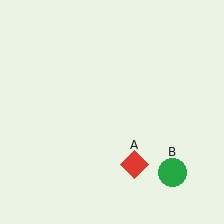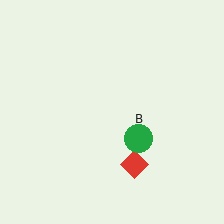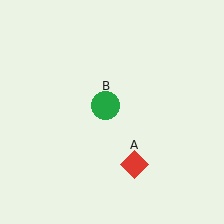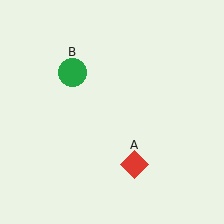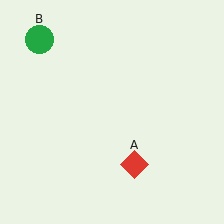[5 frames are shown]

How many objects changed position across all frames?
1 object changed position: green circle (object B).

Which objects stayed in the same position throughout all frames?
Red diamond (object A) remained stationary.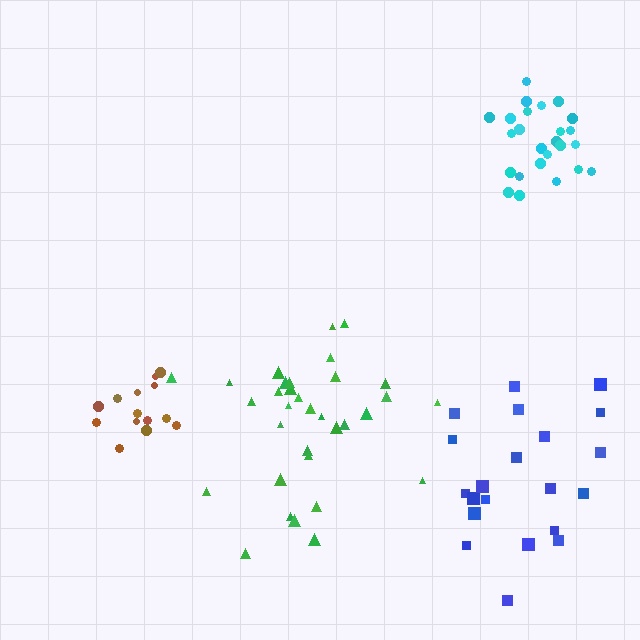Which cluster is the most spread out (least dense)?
Blue.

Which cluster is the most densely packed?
Cyan.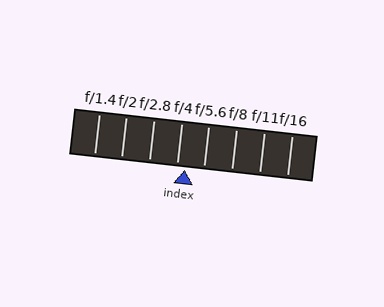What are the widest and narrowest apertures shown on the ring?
The widest aperture shown is f/1.4 and the narrowest is f/16.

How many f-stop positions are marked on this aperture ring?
There are 8 f-stop positions marked.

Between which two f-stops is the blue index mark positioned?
The index mark is between f/4 and f/5.6.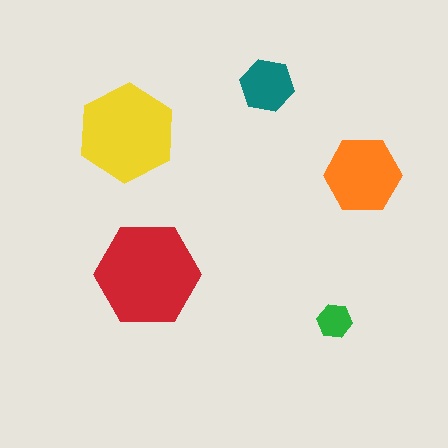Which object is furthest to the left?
The yellow hexagon is leftmost.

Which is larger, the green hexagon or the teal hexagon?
The teal one.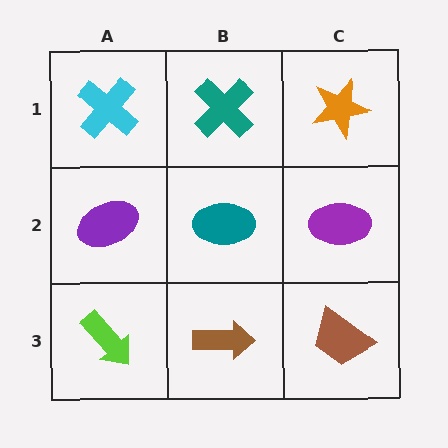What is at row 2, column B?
A teal ellipse.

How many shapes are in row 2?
3 shapes.